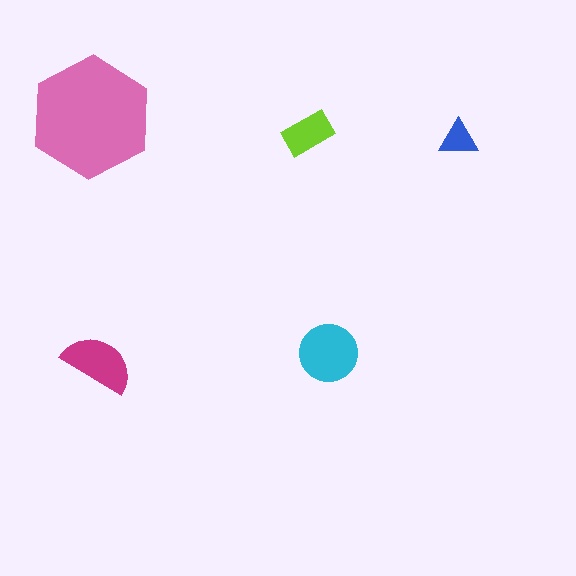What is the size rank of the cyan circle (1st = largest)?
2nd.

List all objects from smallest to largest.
The blue triangle, the lime rectangle, the magenta semicircle, the cyan circle, the pink hexagon.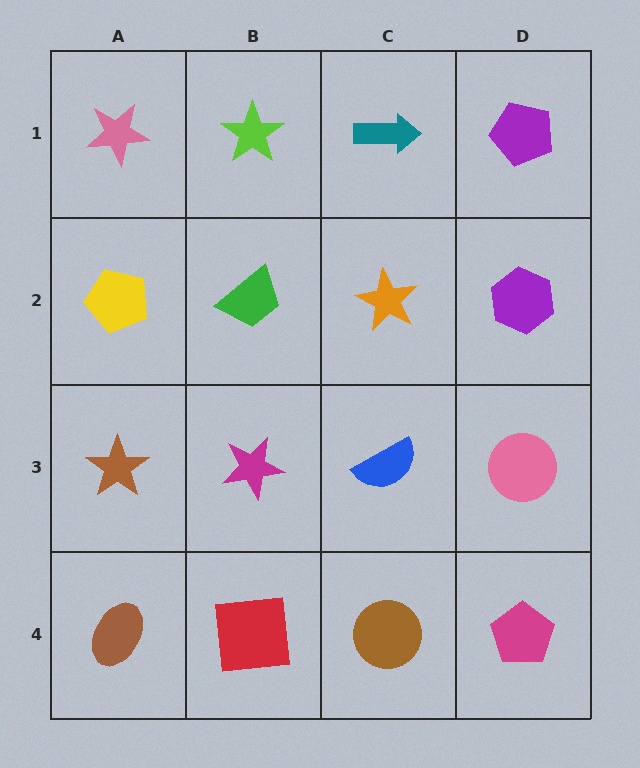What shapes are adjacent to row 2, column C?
A teal arrow (row 1, column C), a blue semicircle (row 3, column C), a green trapezoid (row 2, column B), a purple hexagon (row 2, column D).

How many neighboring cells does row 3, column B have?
4.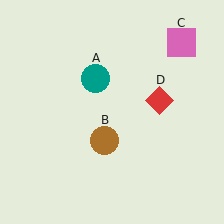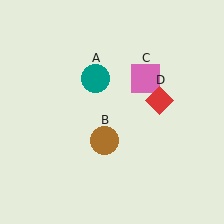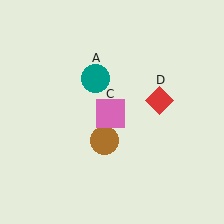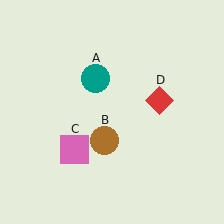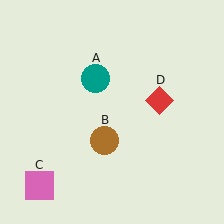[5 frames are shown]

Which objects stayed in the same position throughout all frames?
Teal circle (object A) and brown circle (object B) and red diamond (object D) remained stationary.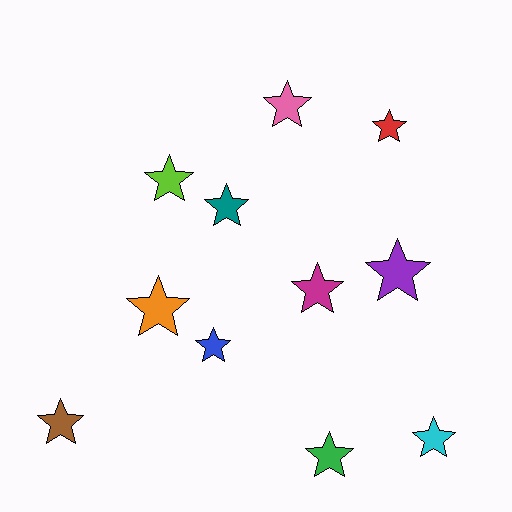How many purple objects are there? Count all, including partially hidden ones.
There is 1 purple object.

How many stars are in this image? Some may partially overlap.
There are 11 stars.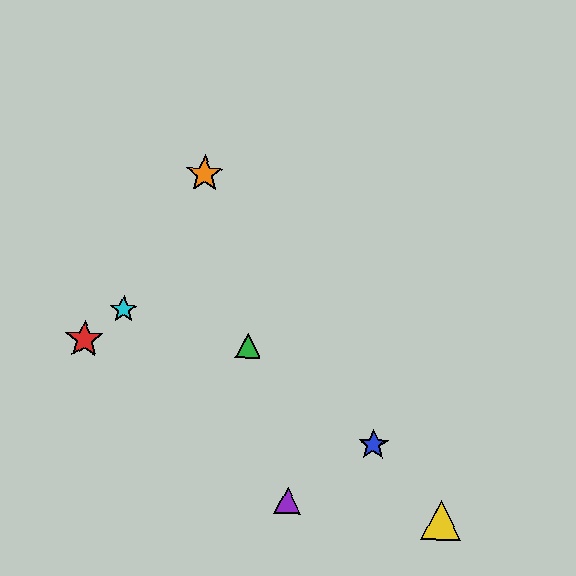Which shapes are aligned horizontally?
The red star, the green triangle are aligned horizontally.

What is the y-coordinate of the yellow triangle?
The yellow triangle is at y≈520.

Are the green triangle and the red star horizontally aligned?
Yes, both are at y≈345.